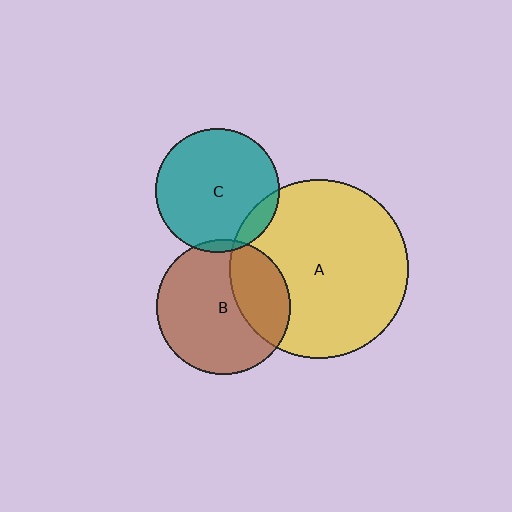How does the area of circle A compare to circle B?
Approximately 1.8 times.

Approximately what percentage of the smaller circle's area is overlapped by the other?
Approximately 5%.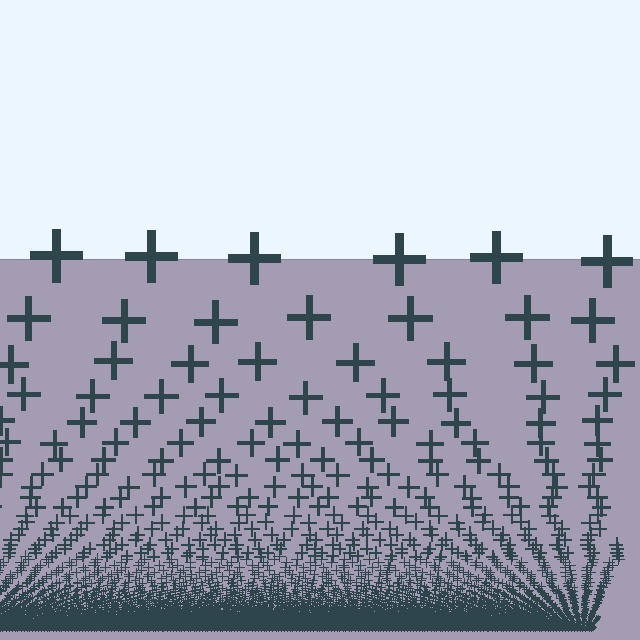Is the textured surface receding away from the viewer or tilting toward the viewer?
The surface appears to tilt toward the viewer. Texture elements get larger and sparser toward the top.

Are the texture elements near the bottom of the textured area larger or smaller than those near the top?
Smaller. The gradient is inverted — elements near the bottom are smaller and denser.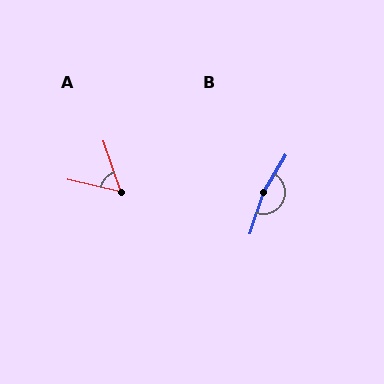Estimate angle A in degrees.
Approximately 58 degrees.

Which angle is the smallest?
A, at approximately 58 degrees.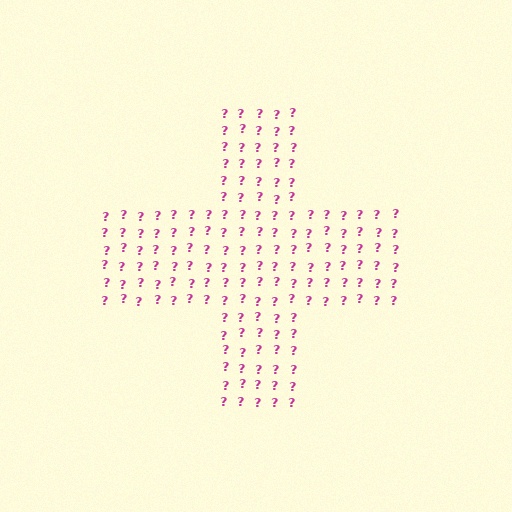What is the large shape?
The large shape is a cross.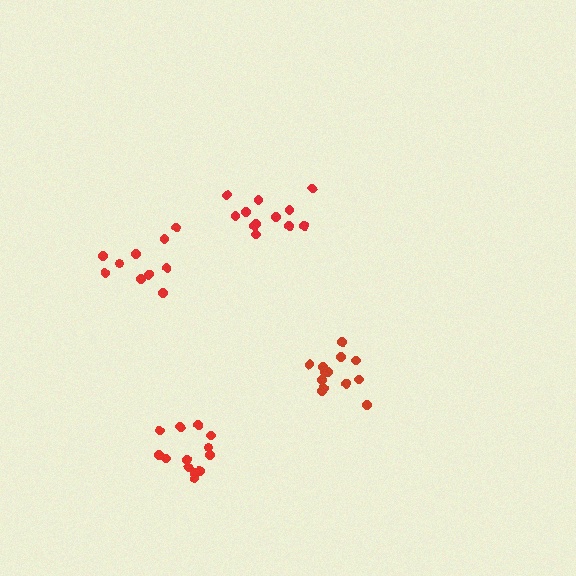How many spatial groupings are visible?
There are 4 spatial groupings.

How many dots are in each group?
Group 1: 10 dots, Group 2: 13 dots, Group 3: 13 dots, Group 4: 12 dots (48 total).